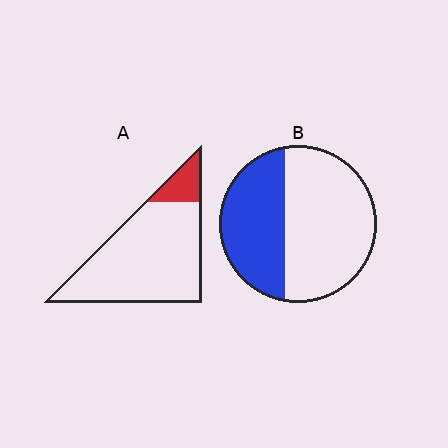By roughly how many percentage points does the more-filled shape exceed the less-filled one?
By roughly 25 percentage points (B over A).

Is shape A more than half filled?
No.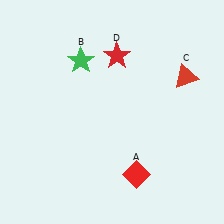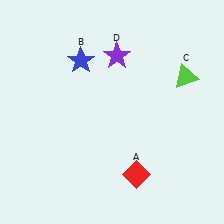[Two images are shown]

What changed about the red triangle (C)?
In Image 1, C is red. In Image 2, it changed to lime.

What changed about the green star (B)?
In Image 1, B is green. In Image 2, it changed to blue.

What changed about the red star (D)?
In Image 1, D is red. In Image 2, it changed to purple.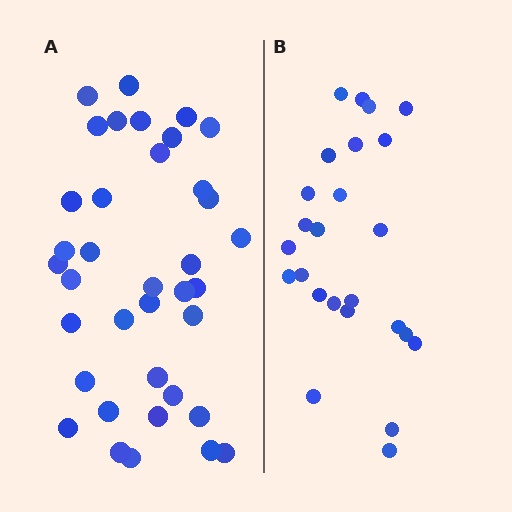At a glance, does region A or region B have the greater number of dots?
Region A (the left region) has more dots.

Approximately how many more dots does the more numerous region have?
Region A has roughly 12 or so more dots than region B.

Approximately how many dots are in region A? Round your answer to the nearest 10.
About 40 dots. (The exact count is 37, which rounds to 40.)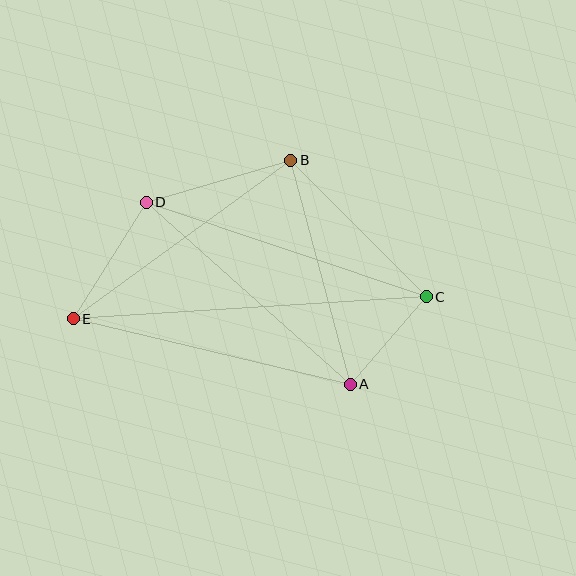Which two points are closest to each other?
Points A and C are closest to each other.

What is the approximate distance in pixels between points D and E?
The distance between D and E is approximately 137 pixels.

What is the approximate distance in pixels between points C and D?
The distance between C and D is approximately 296 pixels.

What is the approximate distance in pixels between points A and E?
The distance between A and E is approximately 284 pixels.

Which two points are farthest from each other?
Points C and E are farthest from each other.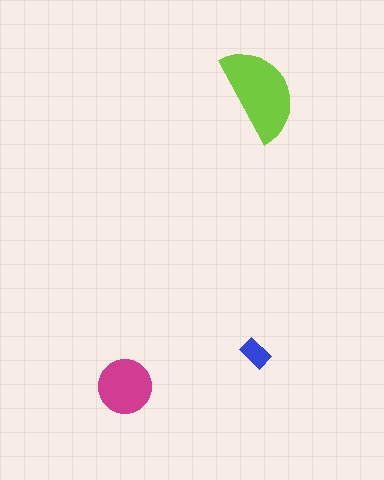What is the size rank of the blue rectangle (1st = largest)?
3rd.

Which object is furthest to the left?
The magenta circle is leftmost.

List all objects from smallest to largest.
The blue rectangle, the magenta circle, the lime semicircle.